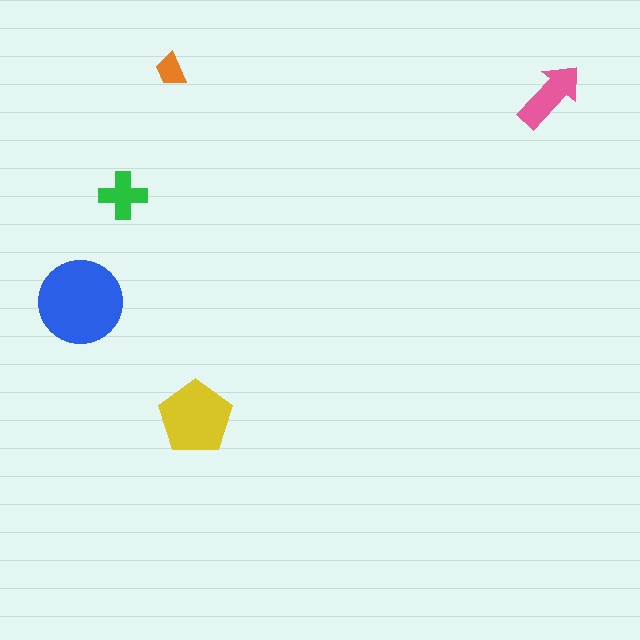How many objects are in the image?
There are 5 objects in the image.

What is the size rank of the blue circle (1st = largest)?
1st.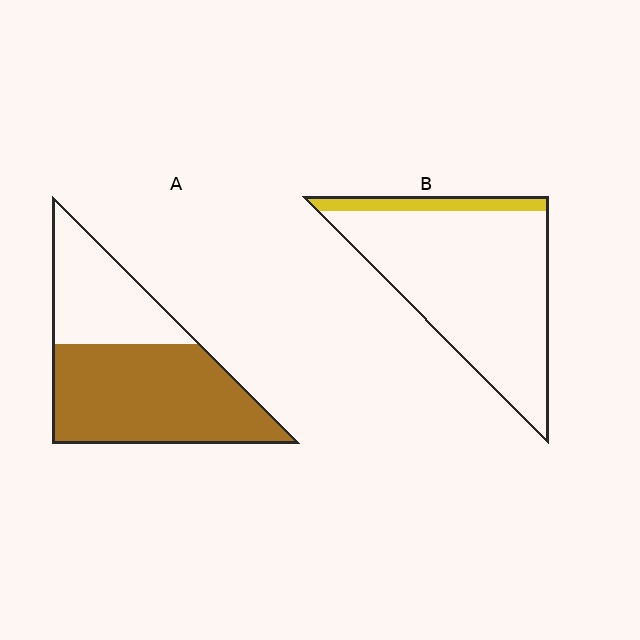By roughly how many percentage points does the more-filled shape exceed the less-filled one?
By roughly 55 percentage points (A over B).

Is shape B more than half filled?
No.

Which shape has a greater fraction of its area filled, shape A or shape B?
Shape A.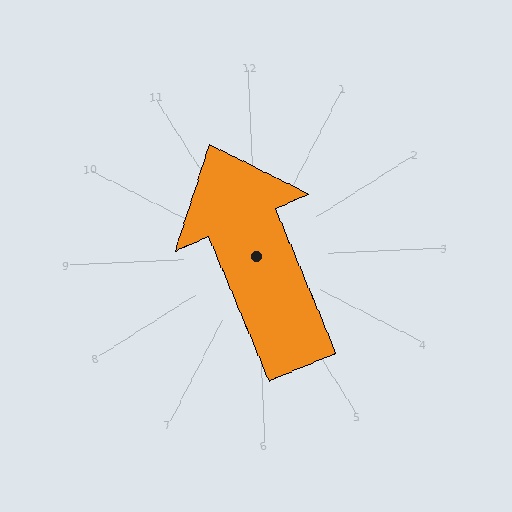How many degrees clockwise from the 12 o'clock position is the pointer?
Approximately 340 degrees.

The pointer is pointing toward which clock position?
Roughly 11 o'clock.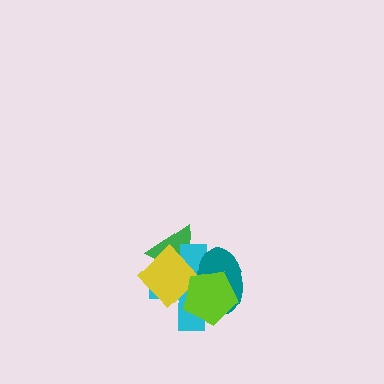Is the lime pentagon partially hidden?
No, no other shape covers it.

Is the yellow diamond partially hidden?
Yes, it is partially covered by another shape.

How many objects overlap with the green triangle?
3 objects overlap with the green triangle.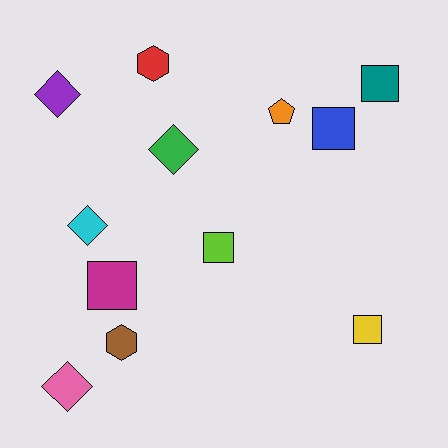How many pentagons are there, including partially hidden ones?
There is 1 pentagon.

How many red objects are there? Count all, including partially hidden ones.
There is 1 red object.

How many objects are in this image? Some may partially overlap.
There are 12 objects.